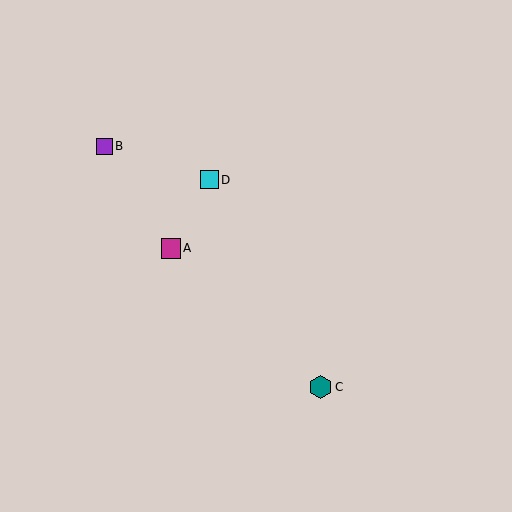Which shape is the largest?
The teal hexagon (labeled C) is the largest.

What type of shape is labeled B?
Shape B is a purple square.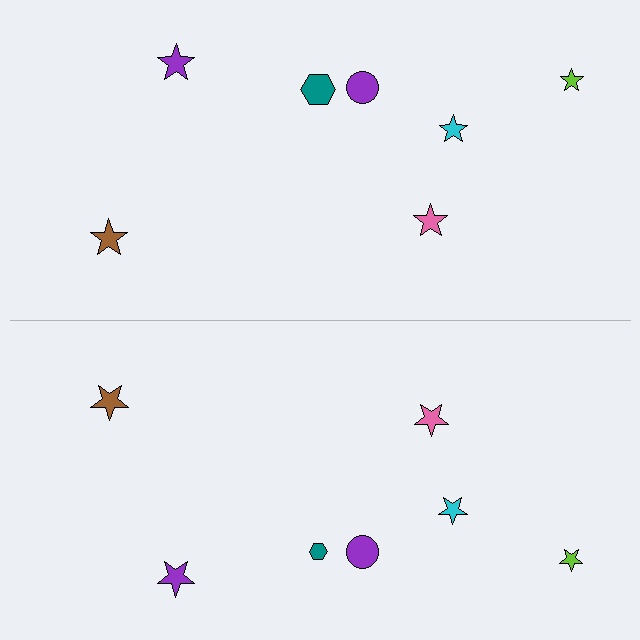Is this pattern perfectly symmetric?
No, the pattern is not perfectly symmetric. The teal hexagon on the bottom side has a different size than its mirror counterpart.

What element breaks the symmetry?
The teal hexagon on the bottom side has a different size than its mirror counterpart.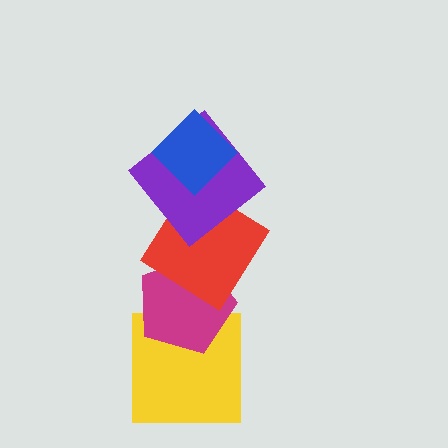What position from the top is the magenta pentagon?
The magenta pentagon is 4th from the top.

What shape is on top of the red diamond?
The purple diamond is on top of the red diamond.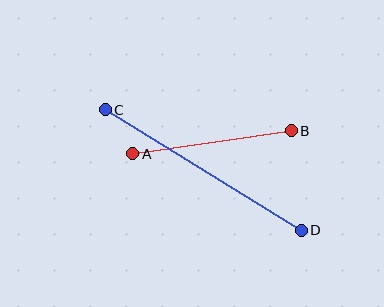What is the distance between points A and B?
The distance is approximately 160 pixels.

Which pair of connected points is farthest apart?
Points C and D are farthest apart.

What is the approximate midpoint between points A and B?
The midpoint is at approximately (212, 142) pixels.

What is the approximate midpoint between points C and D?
The midpoint is at approximately (203, 170) pixels.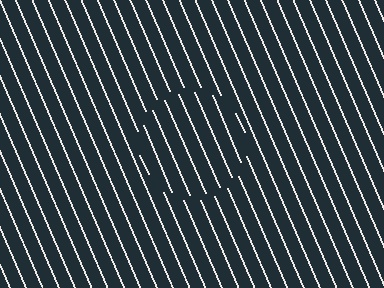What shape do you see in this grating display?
An illusory circle. The interior of the shape contains the same grating, shifted by half a period — the contour is defined by the phase discontinuity where line-ends from the inner and outer gratings abut.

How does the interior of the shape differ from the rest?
The interior of the shape contains the same grating, shifted by half a period — the contour is defined by the phase discontinuity where line-ends from the inner and outer gratings abut.